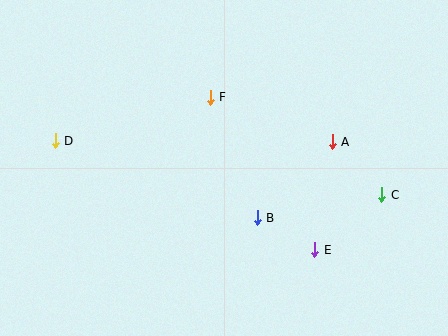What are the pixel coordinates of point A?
Point A is at (332, 142).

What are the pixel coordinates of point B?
Point B is at (257, 218).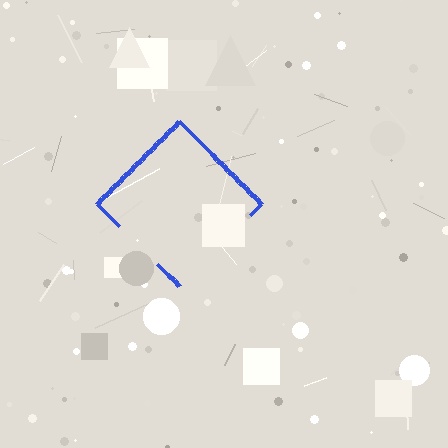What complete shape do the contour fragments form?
The contour fragments form a diamond.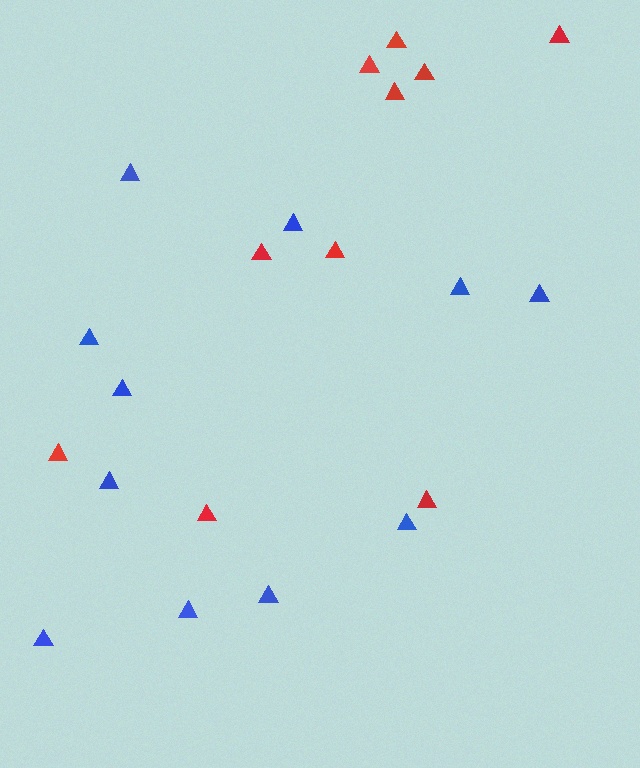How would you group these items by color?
There are 2 groups: one group of red triangles (10) and one group of blue triangles (11).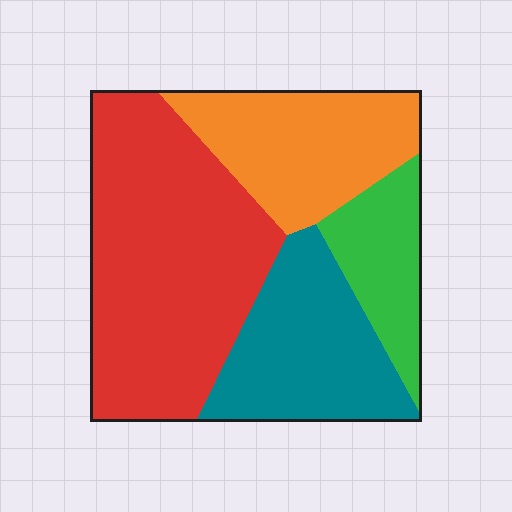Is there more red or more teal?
Red.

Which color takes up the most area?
Red, at roughly 45%.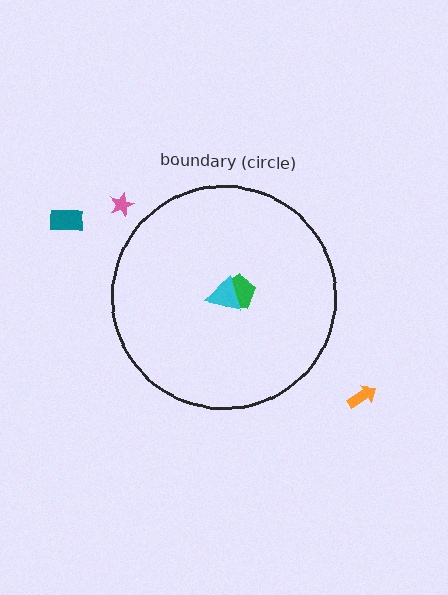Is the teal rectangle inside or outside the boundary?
Outside.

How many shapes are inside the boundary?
2 inside, 3 outside.